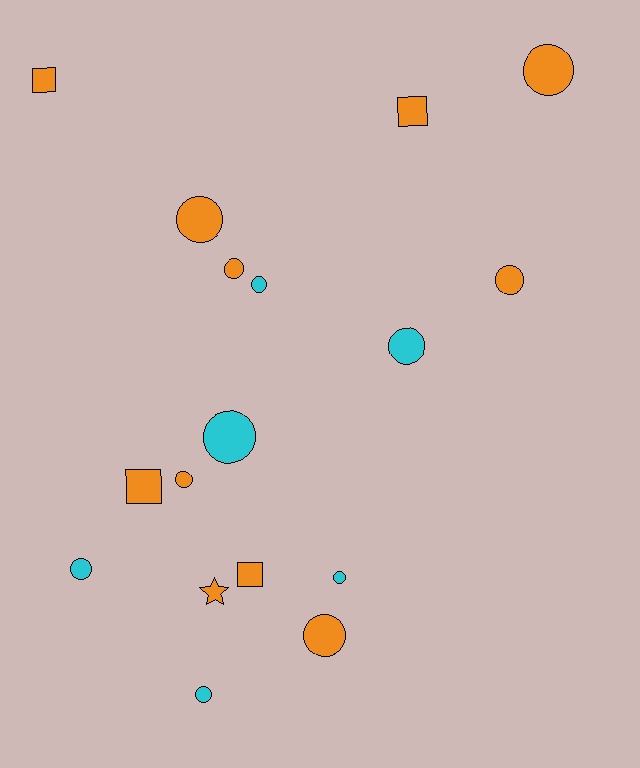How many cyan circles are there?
There are 6 cyan circles.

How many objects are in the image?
There are 17 objects.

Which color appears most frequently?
Orange, with 11 objects.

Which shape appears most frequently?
Circle, with 12 objects.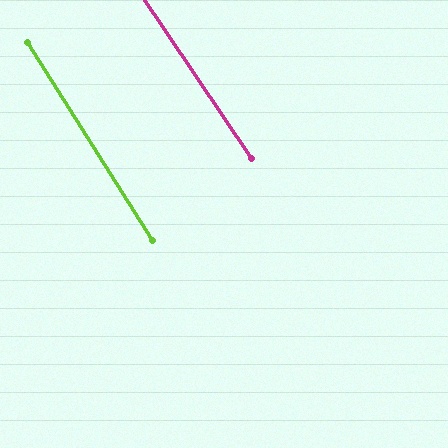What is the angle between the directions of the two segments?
Approximately 2 degrees.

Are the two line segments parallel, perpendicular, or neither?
Parallel — their directions differ by only 1.6°.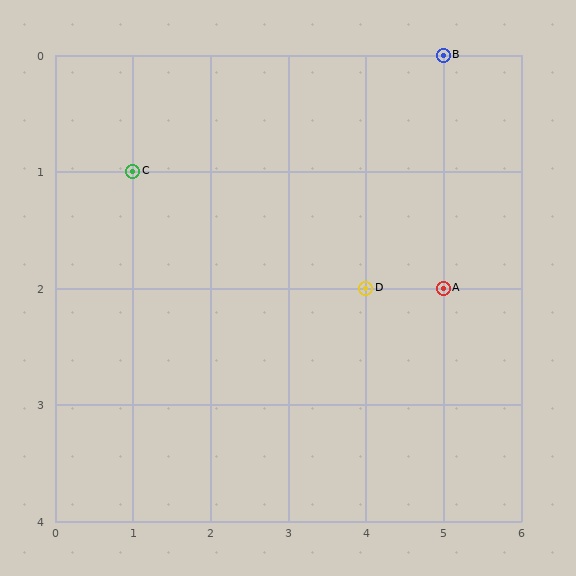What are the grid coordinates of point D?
Point D is at grid coordinates (4, 2).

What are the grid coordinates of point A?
Point A is at grid coordinates (5, 2).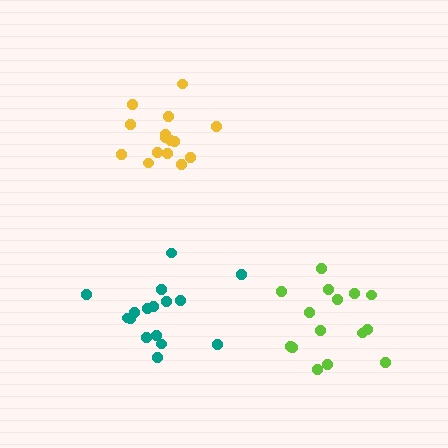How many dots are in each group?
Group 1: 16 dots, Group 2: 15 dots, Group 3: 15 dots (46 total).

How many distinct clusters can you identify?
There are 3 distinct clusters.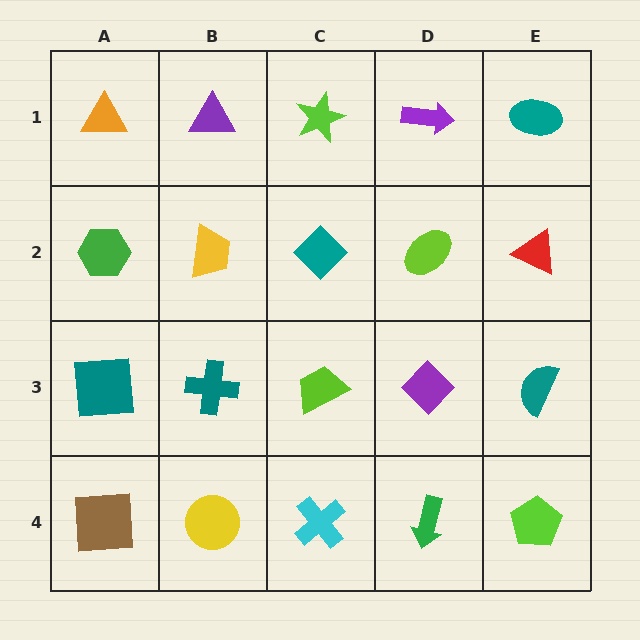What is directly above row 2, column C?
A lime star.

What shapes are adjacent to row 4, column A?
A teal square (row 3, column A), a yellow circle (row 4, column B).